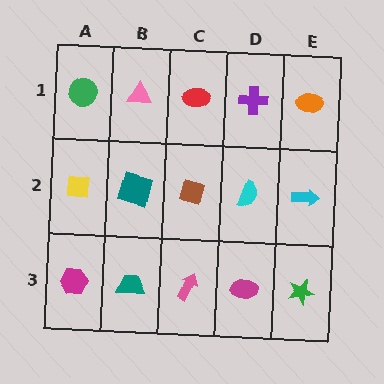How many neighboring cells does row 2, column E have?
3.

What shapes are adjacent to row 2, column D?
A purple cross (row 1, column D), a magenta ellipse (row 3, column D), a brown diamond (row 2, column C), a cyan arrow (row 2, column E).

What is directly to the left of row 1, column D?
A red ellipse.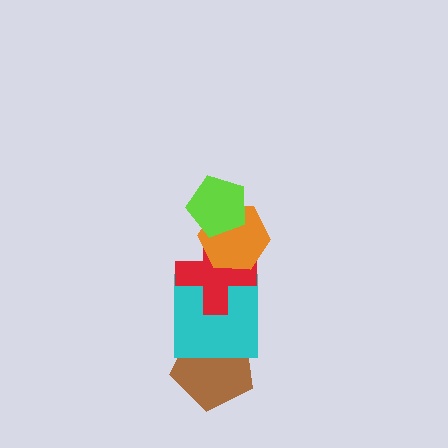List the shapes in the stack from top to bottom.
From top to bottom: the lime pentagon, the orange hexagon, the red cross, the cyan square, the brown pentagon.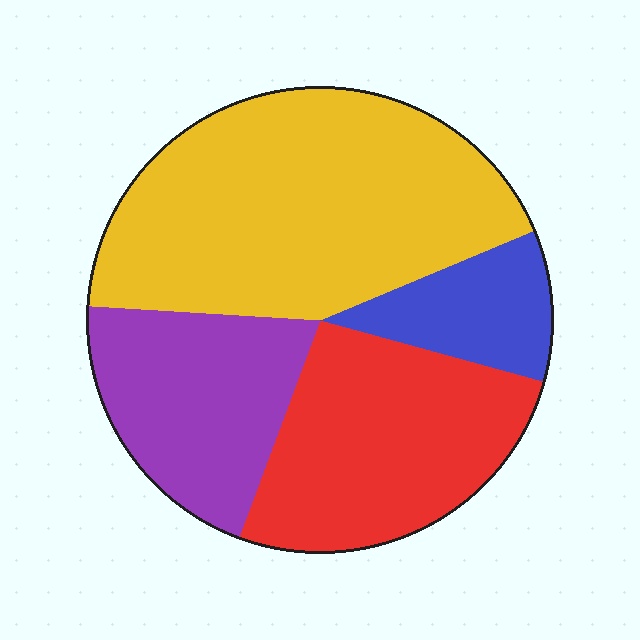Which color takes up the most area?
Yellow, at roughly 45%.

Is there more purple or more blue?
Purple.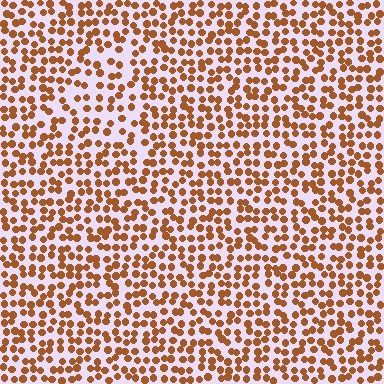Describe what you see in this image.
The image contains small brown elements arranged at two different densities. A triangle-shaped region is visible where the elements are less densely packed than the surrounding area.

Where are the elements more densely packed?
The elements are more densely packed outside the triangle boundary.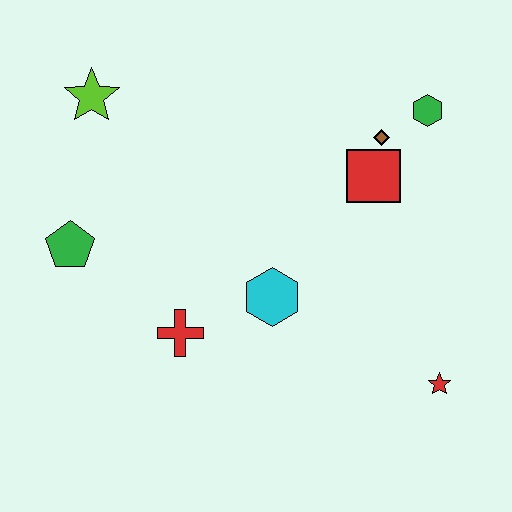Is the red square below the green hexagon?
Yes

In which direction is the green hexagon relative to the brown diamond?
The green hexagon is to the right of the brown diamond.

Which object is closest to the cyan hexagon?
The red cross is closest to the cyan hexagon.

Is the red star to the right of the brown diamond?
Yes